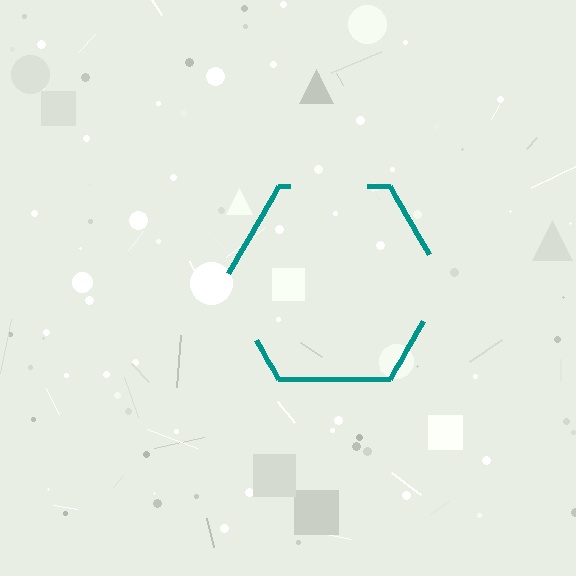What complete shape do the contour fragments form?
The contour fragments form a hexagon.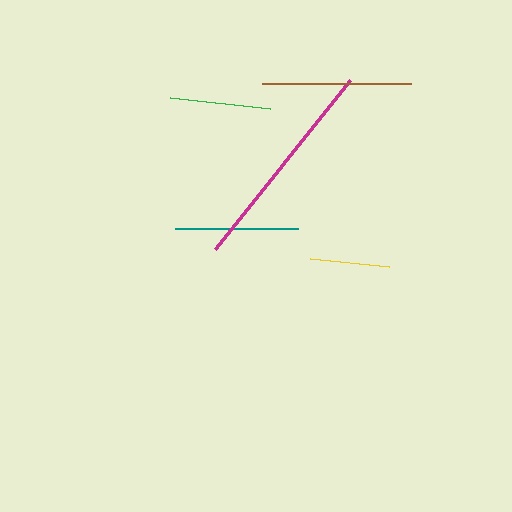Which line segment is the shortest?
The yellow line is the shortest at approximately 79 pixels.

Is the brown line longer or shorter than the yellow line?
The brown line is longer than the yellow line.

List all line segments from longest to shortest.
From longest to shortest: magenta, brown, teal, green, yellow.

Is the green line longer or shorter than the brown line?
The brown line is longer than the green line.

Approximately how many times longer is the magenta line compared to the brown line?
The magenta line is approximately 1.5 times the length of the brown line.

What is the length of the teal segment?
The teal segment is approximately 122 pixels long.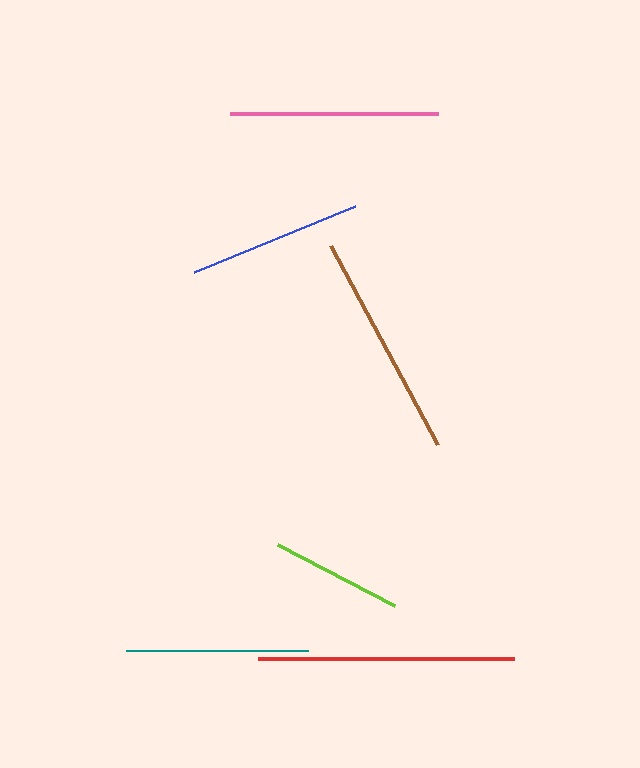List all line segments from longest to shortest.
From longest to shortest: red, brown, pink, teal, blue, lime.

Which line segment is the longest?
The red line is the longest at approximately 256 pixels.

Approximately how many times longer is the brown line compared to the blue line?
The brown line is approximately 1.3 times the length of the blue line.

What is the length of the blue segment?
The blue segment is approximately 174 pixels long.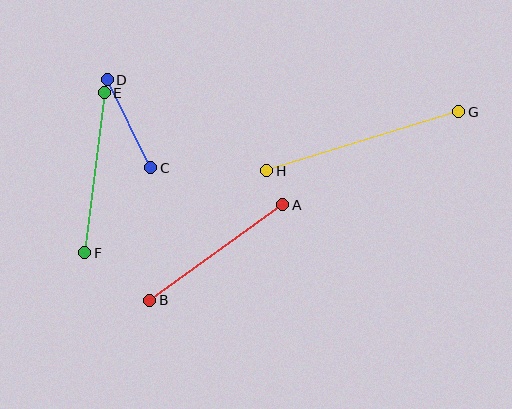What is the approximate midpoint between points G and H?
The midpoint is at approximately (363, 141) pixels.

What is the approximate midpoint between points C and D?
The midpoint is at approximately (129, 124) pixels.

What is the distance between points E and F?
The distance is approximately 162 pixels.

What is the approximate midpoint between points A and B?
The midpoint is at approximately (216, 253) pixels.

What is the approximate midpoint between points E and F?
The midpoint is at approximately (95, 173) pixels.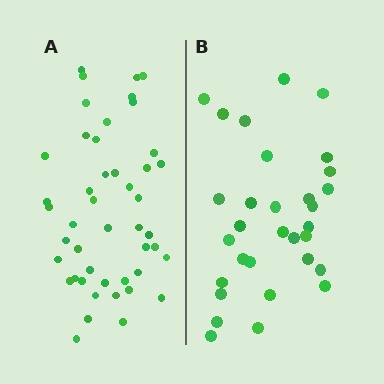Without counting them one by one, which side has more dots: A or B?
Region A (the left region) has more dots.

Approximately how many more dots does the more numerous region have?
Region A has approximately 15 more dots than region B.